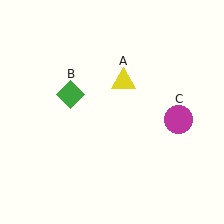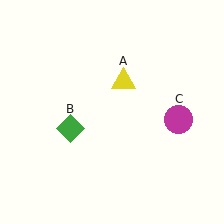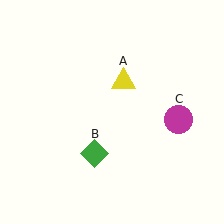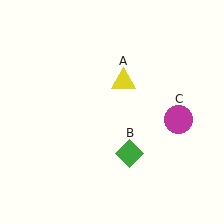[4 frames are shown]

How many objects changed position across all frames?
1 object changed position: green diamond (object B).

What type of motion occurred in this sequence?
The green diamond (object B) rotated counterclockwise around the center of the scene.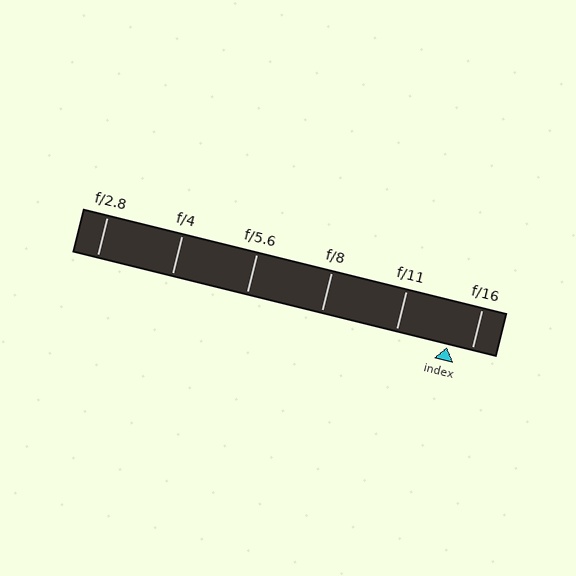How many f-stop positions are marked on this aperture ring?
There are 6 f-stop positions marked.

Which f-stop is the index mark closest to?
The index mark is closest to f/16.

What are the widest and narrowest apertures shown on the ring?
The widest aperture shown is f/2.8 and the narrowest is f/16.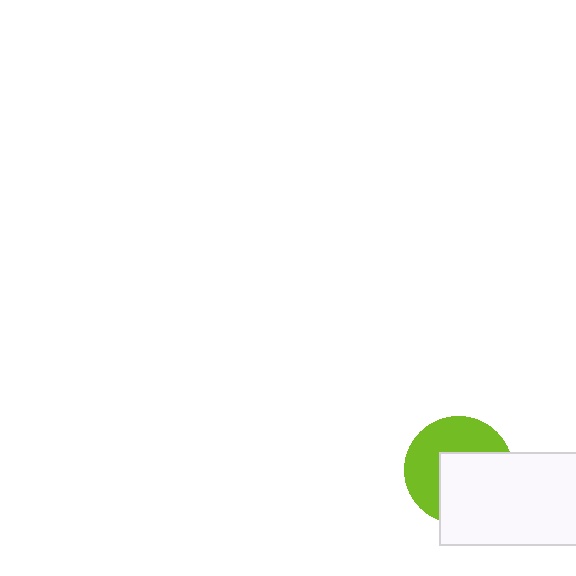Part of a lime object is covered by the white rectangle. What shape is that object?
It is a circle.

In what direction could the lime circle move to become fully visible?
The lime circle could move toward the upper-left. That would shift it out from behind the white rectangle entirely.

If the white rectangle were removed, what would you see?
You would see the complete lime circle.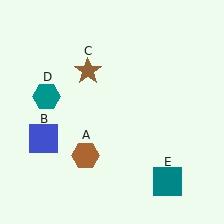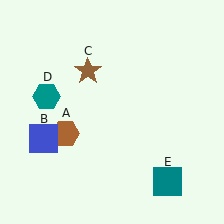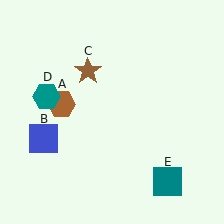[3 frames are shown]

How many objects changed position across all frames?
1 object changed position: brown hexagon (object A).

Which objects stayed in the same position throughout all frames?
Blue square (object B) and brown star (object C) and teal hexagon (object D) and teal square (object E) remained stationary.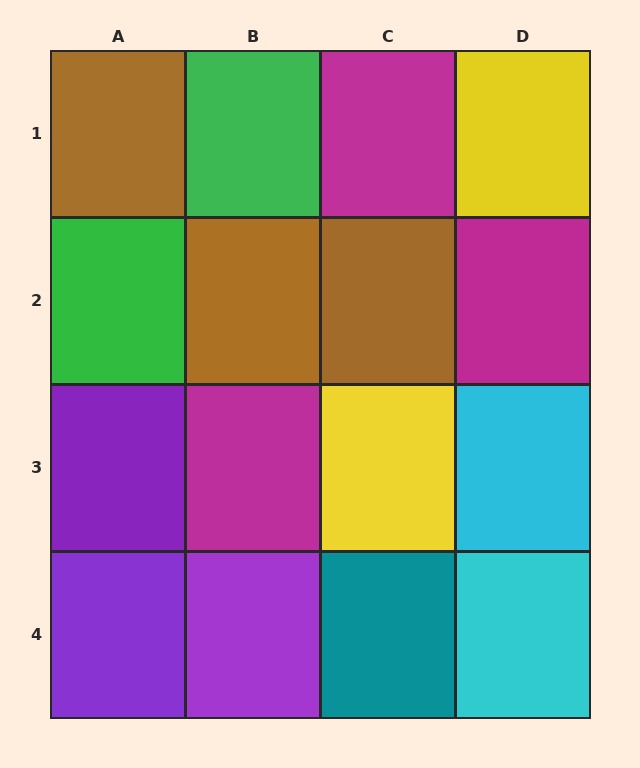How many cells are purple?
3 cells are purple.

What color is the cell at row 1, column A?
Brown.